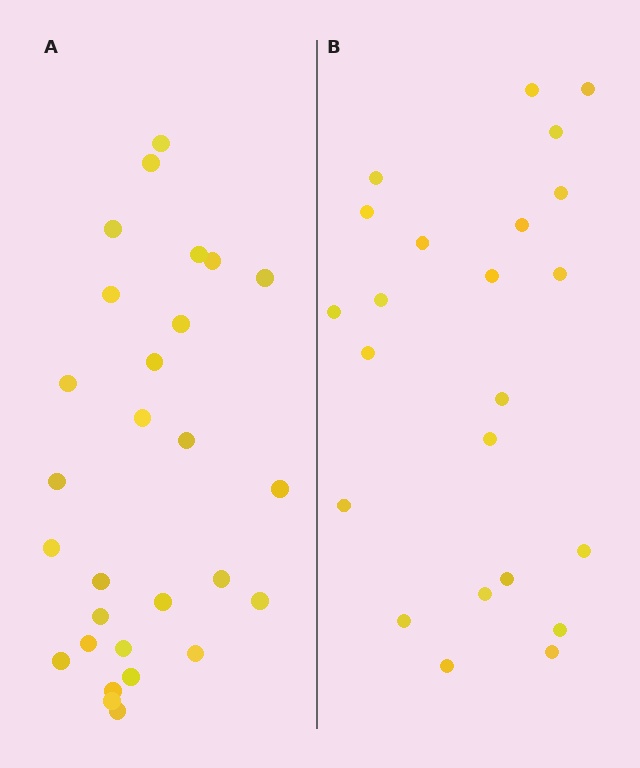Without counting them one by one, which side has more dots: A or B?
Region A (the left region) has more dots.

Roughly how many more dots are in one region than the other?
Region A has about 5 more dots than region B.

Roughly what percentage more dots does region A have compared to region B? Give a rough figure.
About 20% more.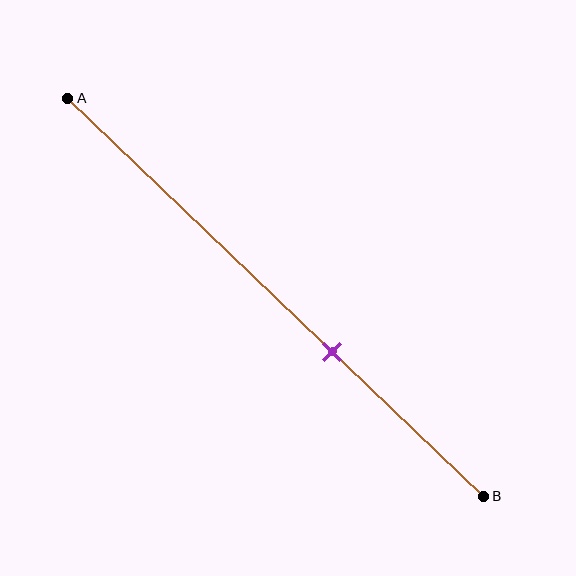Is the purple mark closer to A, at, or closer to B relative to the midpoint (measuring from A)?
The purple mark is closer to point B than the midpoint of segment AB.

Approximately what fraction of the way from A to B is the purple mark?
The purple mark is approximately 65% of the way from A to B.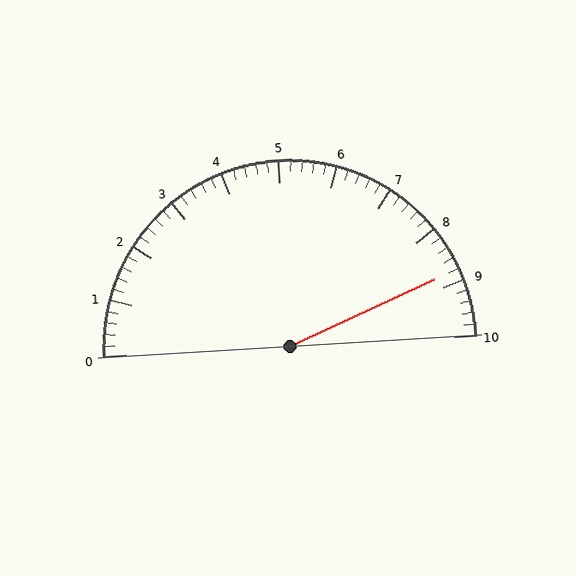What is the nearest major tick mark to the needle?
The nearest major tick mark is 9.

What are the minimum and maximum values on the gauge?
The gauge ranges from 0 to 10.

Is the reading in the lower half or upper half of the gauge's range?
The reading is in the upper half of the range (0 to 10).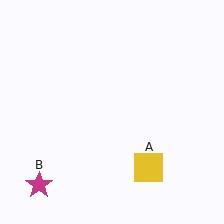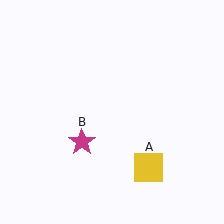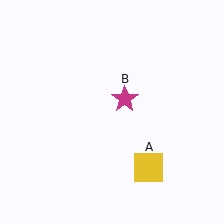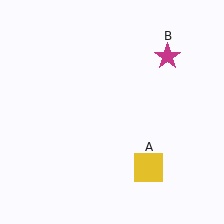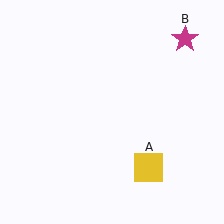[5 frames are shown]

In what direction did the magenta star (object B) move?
The magenta star (object B) moved up and to the right.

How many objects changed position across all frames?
1 object changed position: magenta star (object B).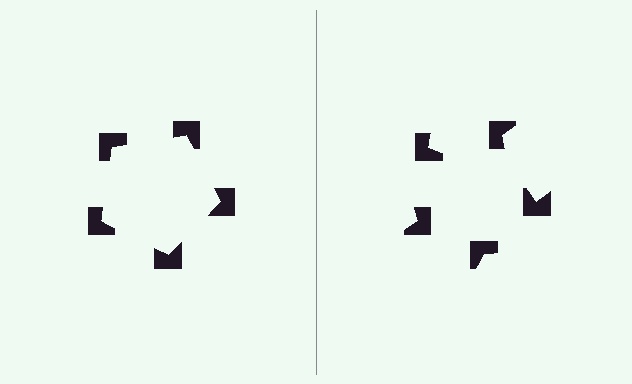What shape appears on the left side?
An illusory pentagon.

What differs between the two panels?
The notched squares are positioned identically on both sides; only the wedge orientations differ. On the left they align to a pentagon; on the right they are misaligned.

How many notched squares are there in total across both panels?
10 — 5 on each side.